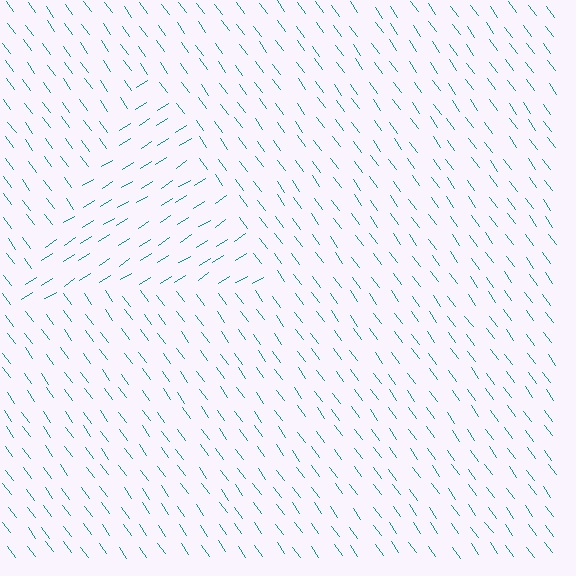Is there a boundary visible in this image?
Yes, there is a texture boundary formed by a change in line orientation.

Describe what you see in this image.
The image is filled with small teal line segments. A triangle region in the image has lines oriented differently from the surrounding lines, creating a visible texture boundary.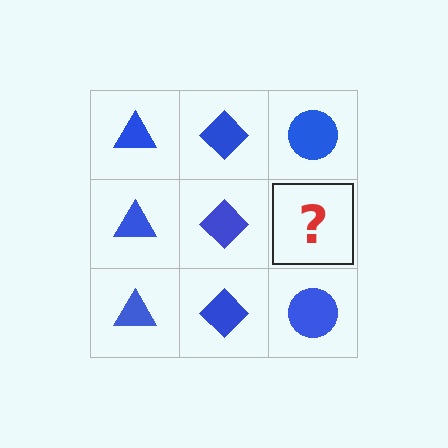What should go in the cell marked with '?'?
The missing cell should contain a blue circle.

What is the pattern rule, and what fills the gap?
The rule is that each column has a consistent shape. The gap should be filled with a blue circle.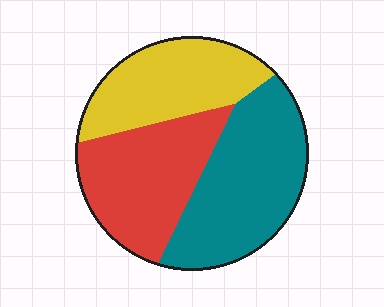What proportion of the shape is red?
Red covers 32% of the shape.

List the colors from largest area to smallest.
From largest to smallest: teal, red, yellow.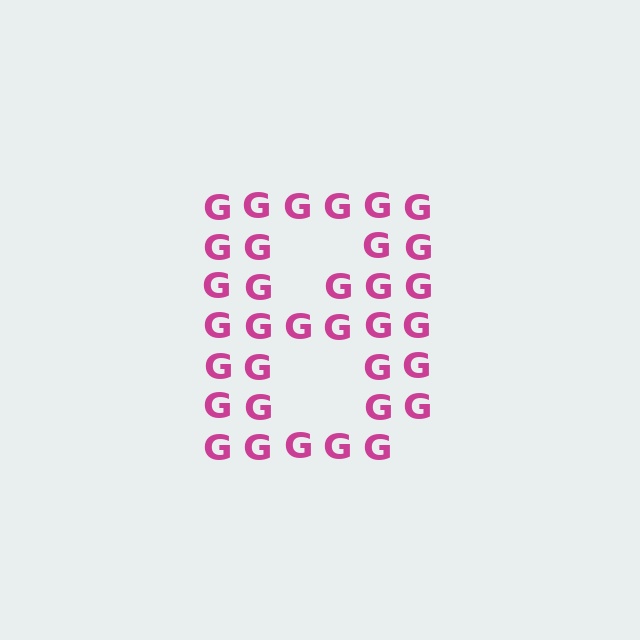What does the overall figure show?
The overall figure shows the letter B.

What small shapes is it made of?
It is made of small letter G's.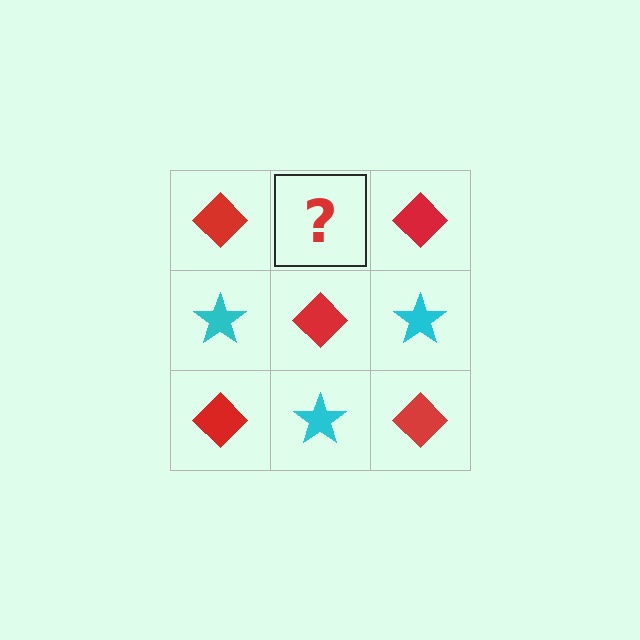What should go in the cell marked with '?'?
The missing cell should contain a cyan star.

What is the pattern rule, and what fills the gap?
The rule is that it alternates red diamond and cyan star in a checkerboard pattern. The gap should be filled with a cyan star.